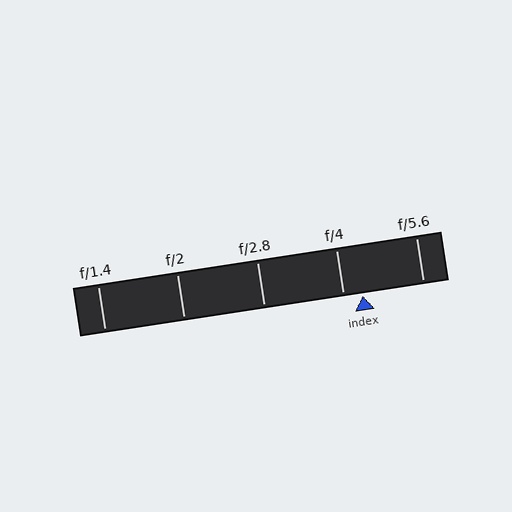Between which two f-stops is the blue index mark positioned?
The index mark is between f/4 and f/5.6.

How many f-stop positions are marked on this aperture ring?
There are 5 f-stop positions marked.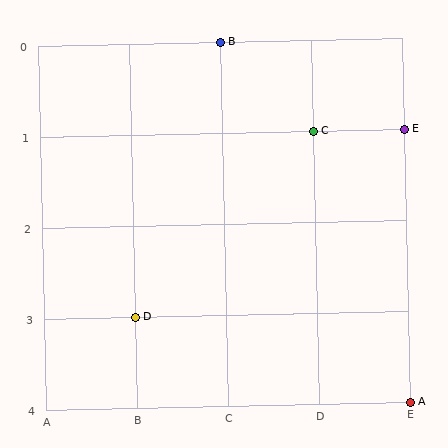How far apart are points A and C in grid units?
Points A and C are 1 column and 3 rows apart (about 3.2 grid units diagonally).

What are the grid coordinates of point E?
Point E is at grid coordinates (E, 1).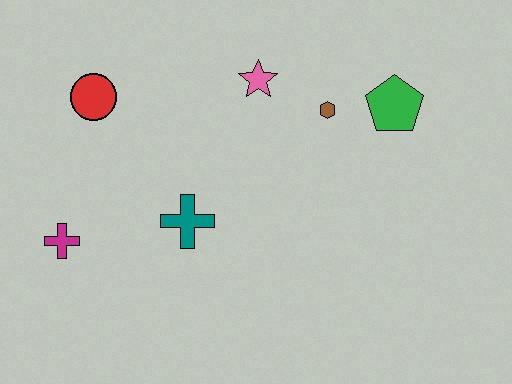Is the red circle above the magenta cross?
Yes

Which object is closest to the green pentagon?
The brown hexagon is closest to the green pentagon.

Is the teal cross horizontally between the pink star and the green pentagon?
No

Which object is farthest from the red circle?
The green pentagon is farthest from the red circle.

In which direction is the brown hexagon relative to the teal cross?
The brown hexagon is to the right of the teal cross.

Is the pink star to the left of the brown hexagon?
Yes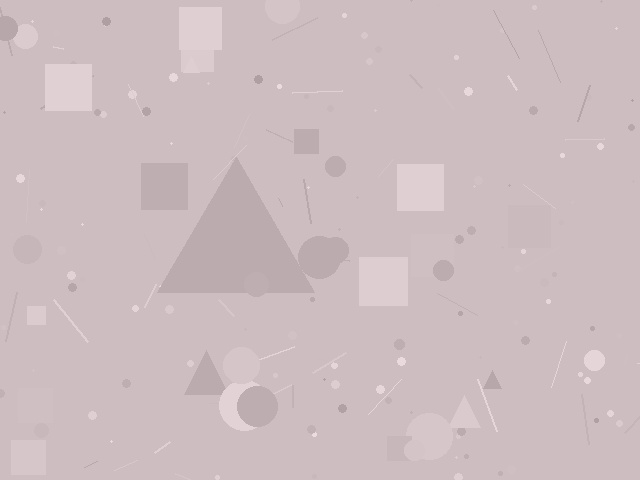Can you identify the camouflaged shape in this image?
The camouflaged shape is a triangle.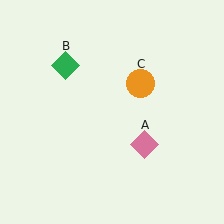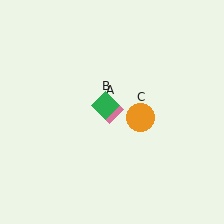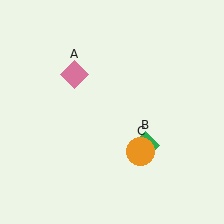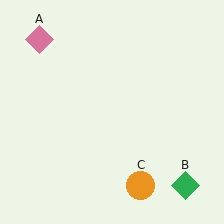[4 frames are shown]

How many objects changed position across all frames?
3 objects changed position: pink diamond (object A), green diamond (object B), orange circle (object C).